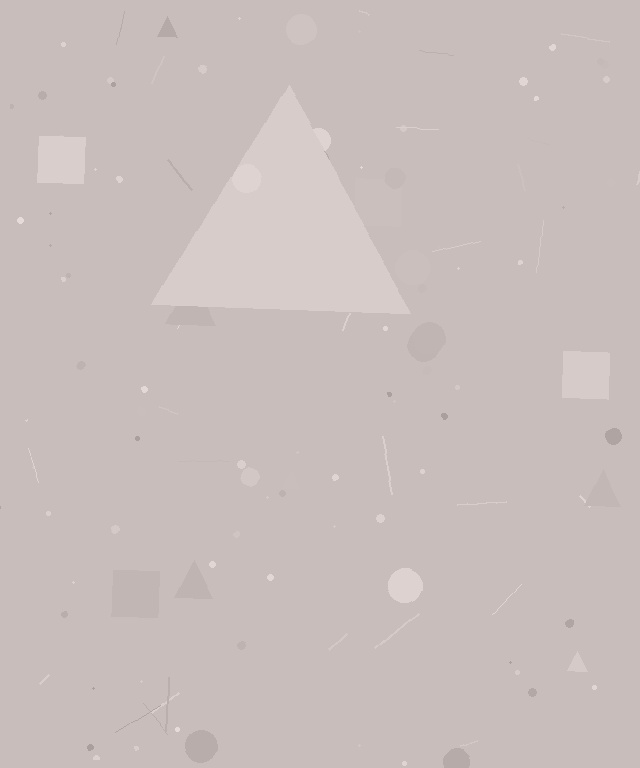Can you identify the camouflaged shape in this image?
The camouflaged shape is a triangle.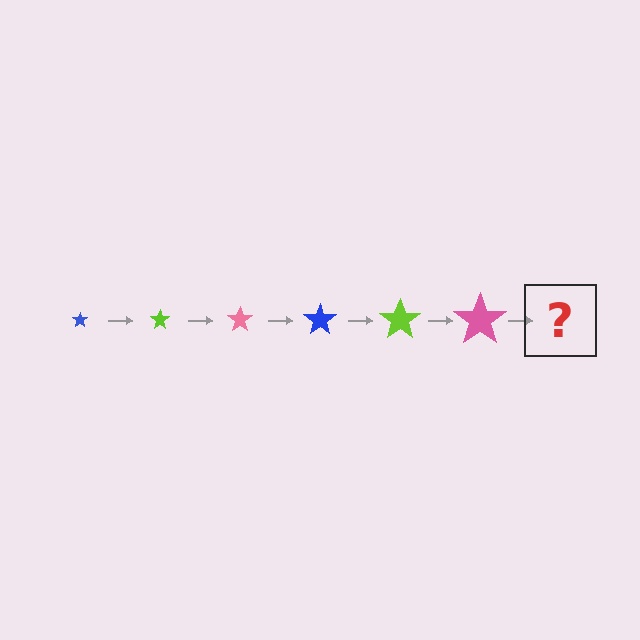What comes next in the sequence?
The next element should be a blue star, larger than the previous one.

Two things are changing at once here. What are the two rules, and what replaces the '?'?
The two rules are that the star grows larger each step and the color cycles through blue, lime, and pink. The '?' should be a blue star, larger than the previous one.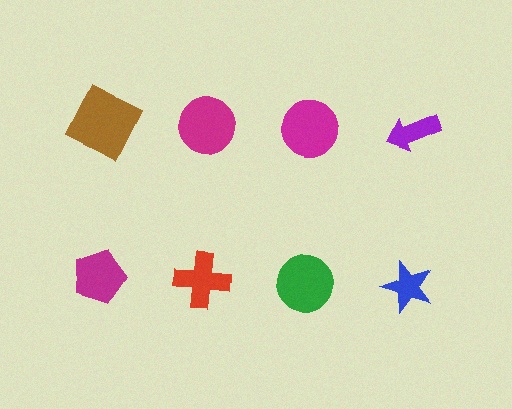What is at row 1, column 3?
A magenta circle.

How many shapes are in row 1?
4 shapes.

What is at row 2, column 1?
A magenta pentagon.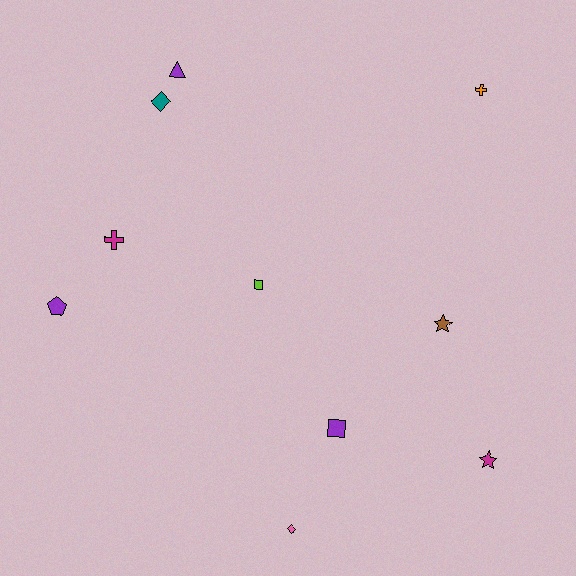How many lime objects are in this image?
There is 1 lime object.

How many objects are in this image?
There are 10 objects.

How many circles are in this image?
There are no circles.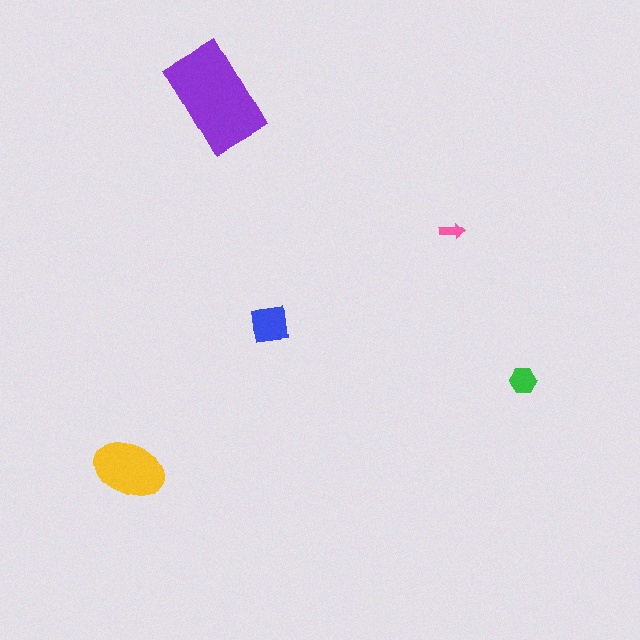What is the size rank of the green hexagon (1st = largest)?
4th.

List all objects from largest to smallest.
The purple rectangle, the yellow ellipse, the blue square, the green hexagon, the pink arrow.